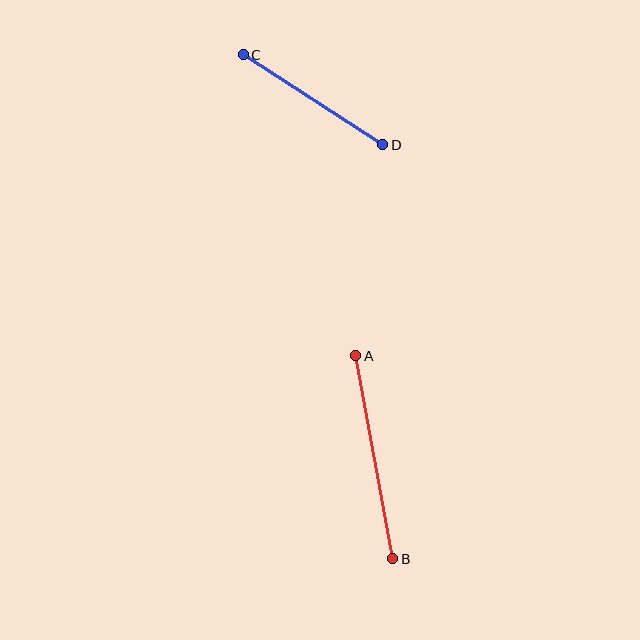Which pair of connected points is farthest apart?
Points A and B are farthest apart.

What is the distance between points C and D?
The distance is approximately 166 pixels.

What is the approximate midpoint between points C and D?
The midpoint is at approximately (313, 100) pixels.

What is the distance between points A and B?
The distance is approximately 207 pixels.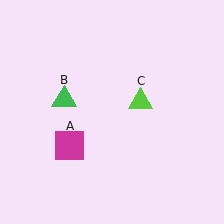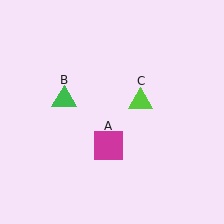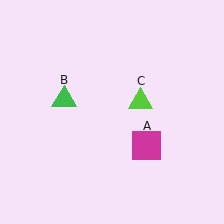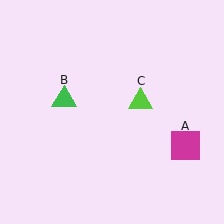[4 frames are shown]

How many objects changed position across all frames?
1 object changed position: magenta square (object A).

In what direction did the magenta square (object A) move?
The magenta square (object A) moved right.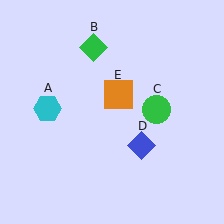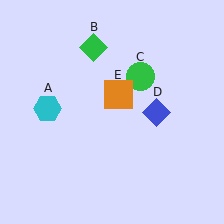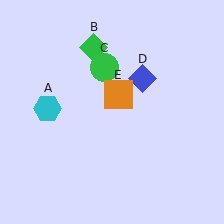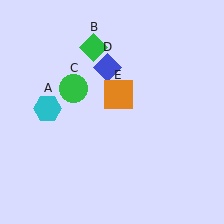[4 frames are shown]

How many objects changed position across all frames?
2 objects changed position: green circle (object C), blue diamond (object D).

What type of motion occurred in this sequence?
The green circle (object C), blue diamond (object D) rotated counterclockwise around the center of the scene.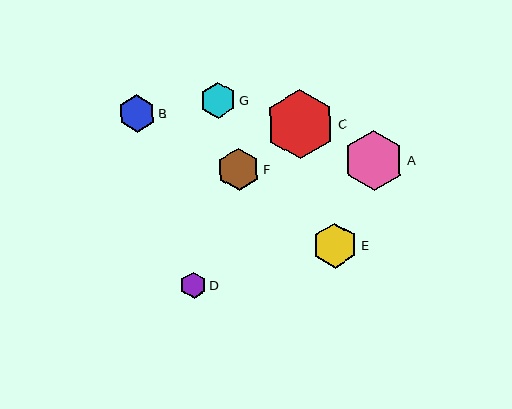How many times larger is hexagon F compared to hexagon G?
Hexagon F is approximately 1.2 times the size of hexagon G.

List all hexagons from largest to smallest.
From largest to smallest: C, A, E, F, B, G, D.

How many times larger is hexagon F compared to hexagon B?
Hexagon F is approximately 1.1 times the size of hexagon B.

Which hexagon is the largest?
Hexagon C is the largest with a size of approximately 69 pixels.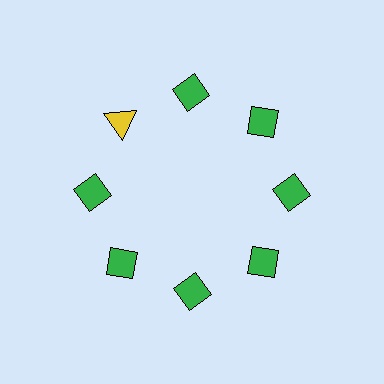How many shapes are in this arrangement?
There are 8 shapes arranged in a ring pattern.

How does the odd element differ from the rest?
It differs in both color (yellow instead of green) and shape (triangle instead of diamond).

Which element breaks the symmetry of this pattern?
The yellow triangle at roughly the 10 o'clock position breaks the symmetry. All other shapes are green diamonds.